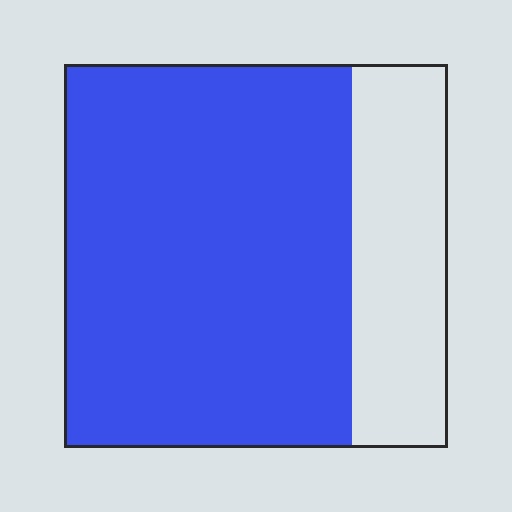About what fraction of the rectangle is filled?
About three quarters (3/4).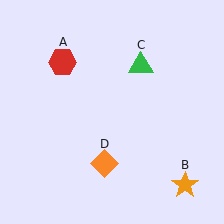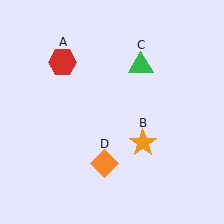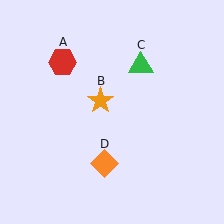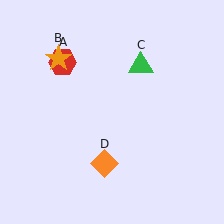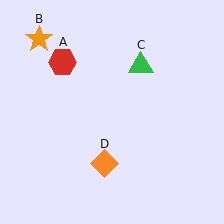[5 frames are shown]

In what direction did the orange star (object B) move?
The orange star (object B) moved up and to the left.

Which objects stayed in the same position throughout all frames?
Red hexagon (object A) and green triangle (object C) and orange diamond (object D) remained stationary.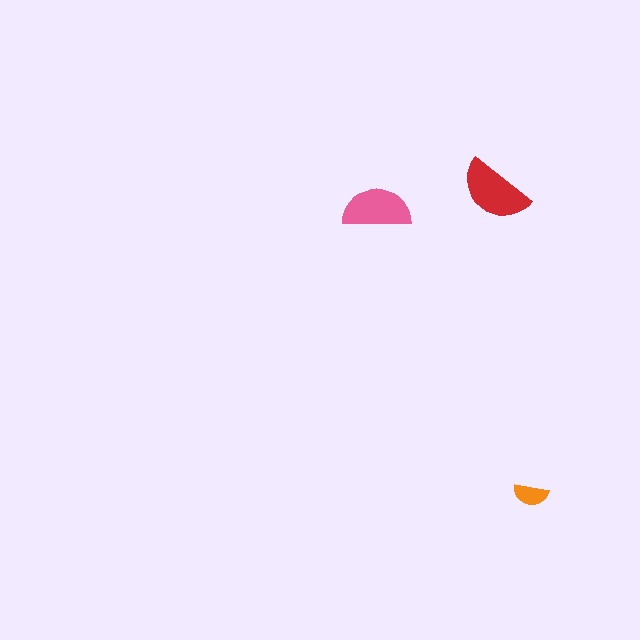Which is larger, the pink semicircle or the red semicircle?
The red one.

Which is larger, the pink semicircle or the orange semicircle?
The pink one.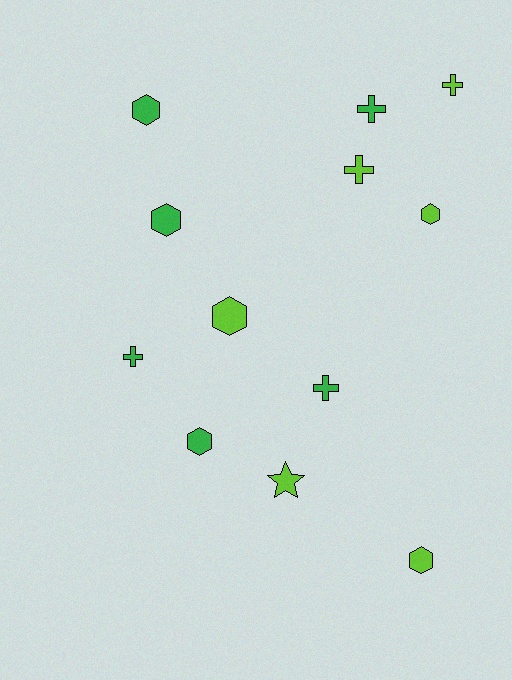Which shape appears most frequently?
Hexagon, with 6 objects.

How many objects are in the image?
There are 12 objects.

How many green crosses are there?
There are 3 green crosses.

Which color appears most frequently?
Lime, with 6 objects.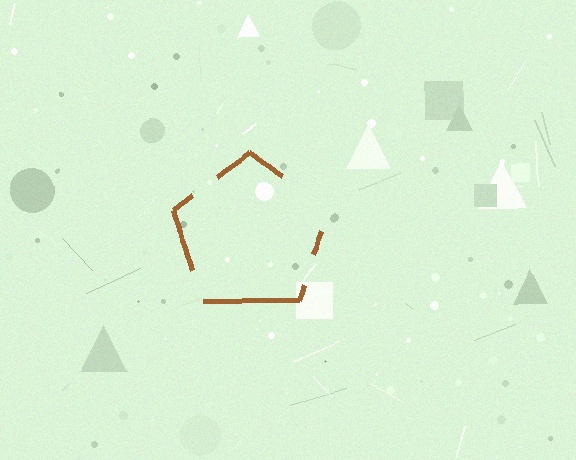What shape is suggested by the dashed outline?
The dashed outline suggests a pentagon.